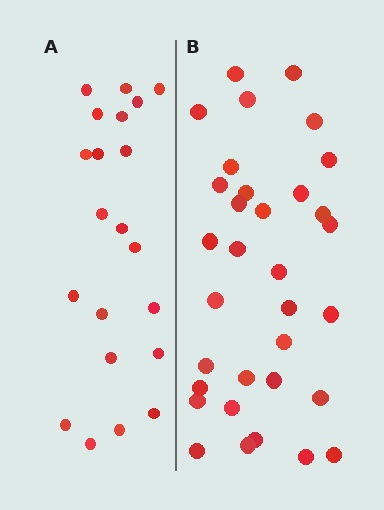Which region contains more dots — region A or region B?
Region B (the right region) has more dots.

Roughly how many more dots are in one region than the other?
Region B has roughly 12 or so more dots than region A.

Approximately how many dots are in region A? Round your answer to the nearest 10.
About 20 dots. (The exact count is 21, which rounds to 20.)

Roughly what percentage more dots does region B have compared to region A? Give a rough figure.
About 55% more.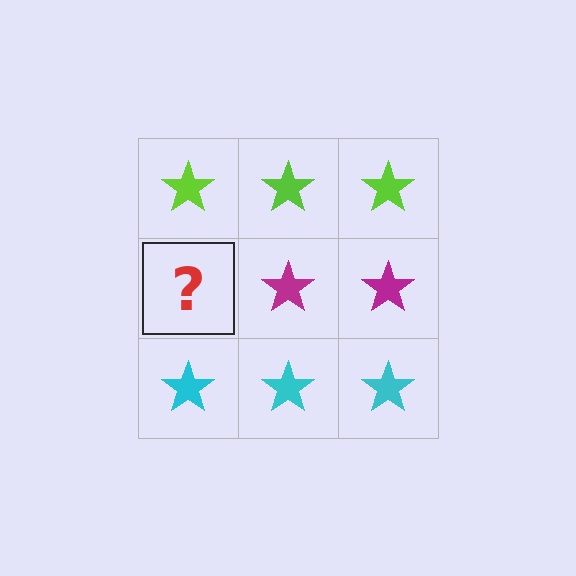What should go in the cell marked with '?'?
The missing cell should contain a magenta star.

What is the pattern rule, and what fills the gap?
The rule is that each row has a consistent color. The gap should be filled with a magenta star.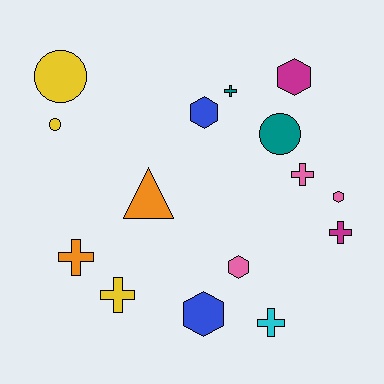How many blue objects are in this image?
There are 2 blue objects.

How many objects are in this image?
There are 15 objects.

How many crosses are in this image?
There are 6 crosses.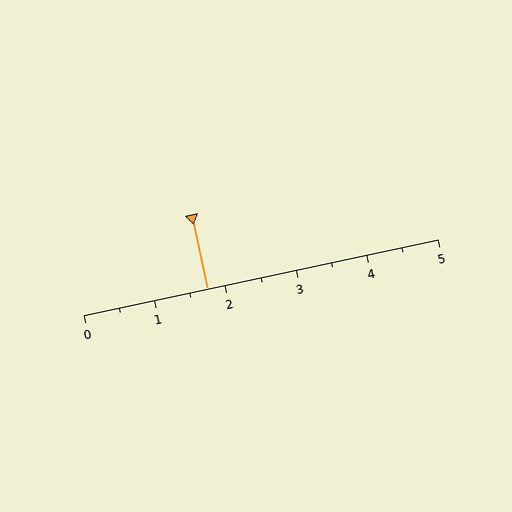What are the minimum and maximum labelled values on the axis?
The axis runs from 0 to 5.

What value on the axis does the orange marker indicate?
The marker indicates approximately 1.8.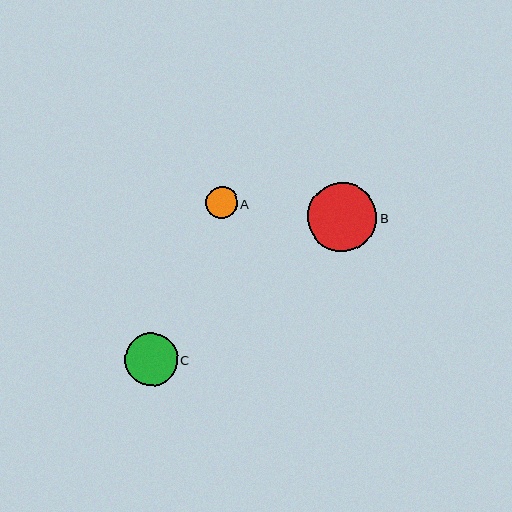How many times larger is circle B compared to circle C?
Circle B is approximately 1.3 times the size of circle C.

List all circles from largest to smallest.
From largest to smallest: B, C, A.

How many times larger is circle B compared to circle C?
Circle B is approximately 1.3 times the size of circle C.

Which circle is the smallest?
Circle A is the smallest with a size of approximately 32 pixels.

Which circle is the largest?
Circle B is the largest with a size of approximately 69 pixels.